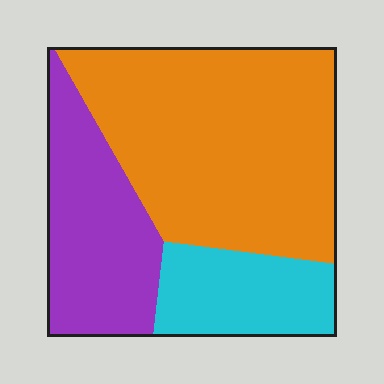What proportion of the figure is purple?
Purple covers roughly 25% of the figure.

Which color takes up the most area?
Orange, at roughly 55%.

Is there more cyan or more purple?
Purple.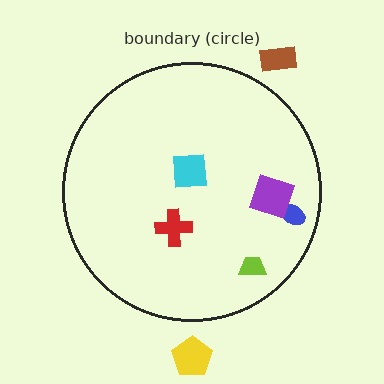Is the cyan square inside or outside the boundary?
Inside.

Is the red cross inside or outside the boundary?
Inside.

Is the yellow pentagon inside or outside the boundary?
Outside.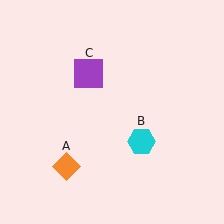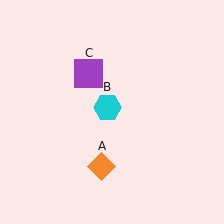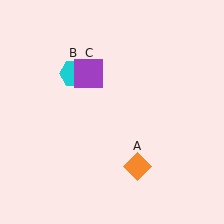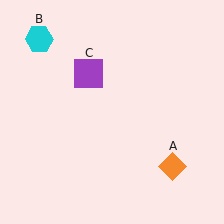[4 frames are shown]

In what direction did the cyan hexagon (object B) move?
The cyan hexagon (object B) moved up and to the left.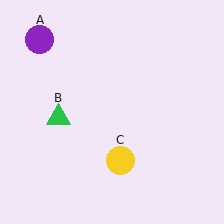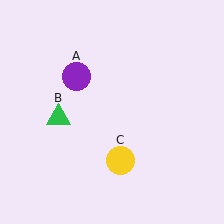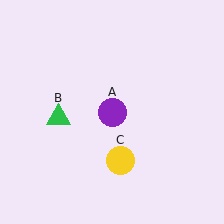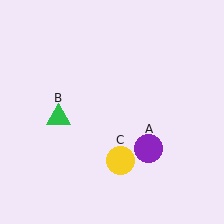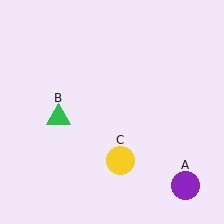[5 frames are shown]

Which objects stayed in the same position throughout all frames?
Green triangle (object B) and yellow circle (object C) remained stationary.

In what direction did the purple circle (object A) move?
The purple circle (object A) moved down and to the right.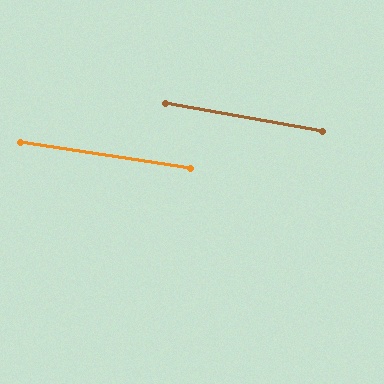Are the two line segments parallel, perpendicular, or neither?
Parallel — their directions differ by only 1.2°.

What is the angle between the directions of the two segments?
Approximately 1 degree.